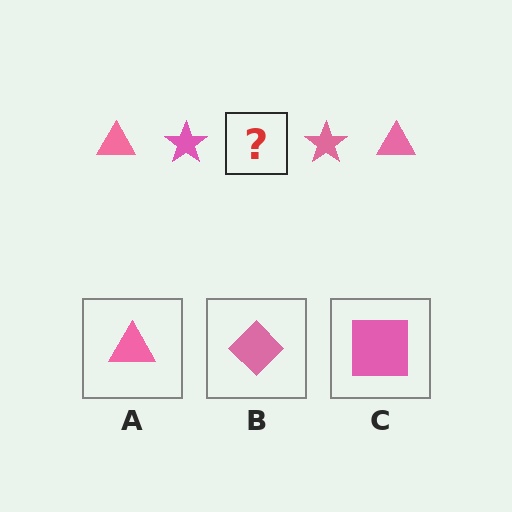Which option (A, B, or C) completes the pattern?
A.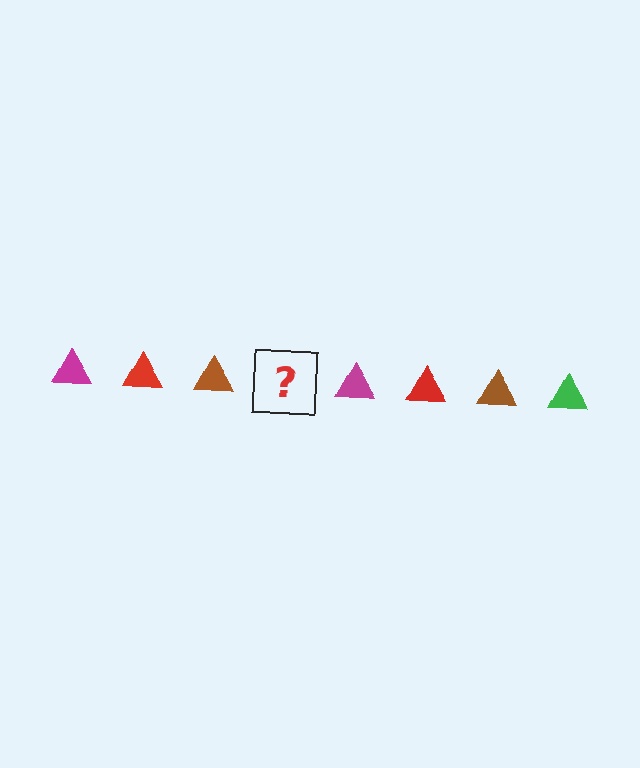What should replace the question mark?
The question mark should be replaced with a green triangle.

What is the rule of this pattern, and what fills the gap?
The rule is that the pattern cycles through magenta, red, brown, green triangles. The gap should be filled with a green triangle.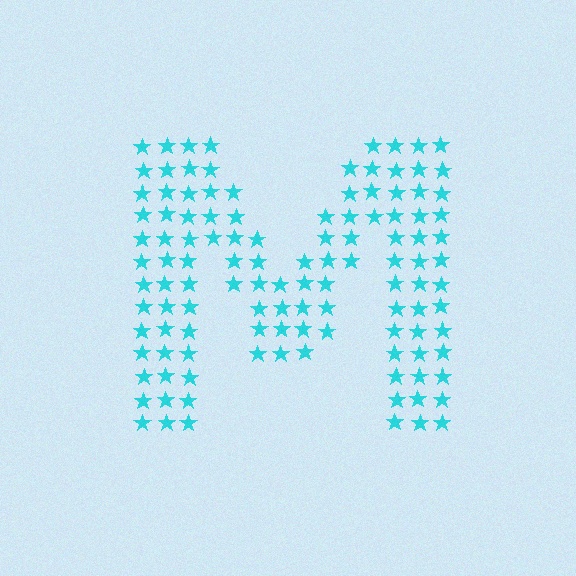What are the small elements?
The small elements are stars.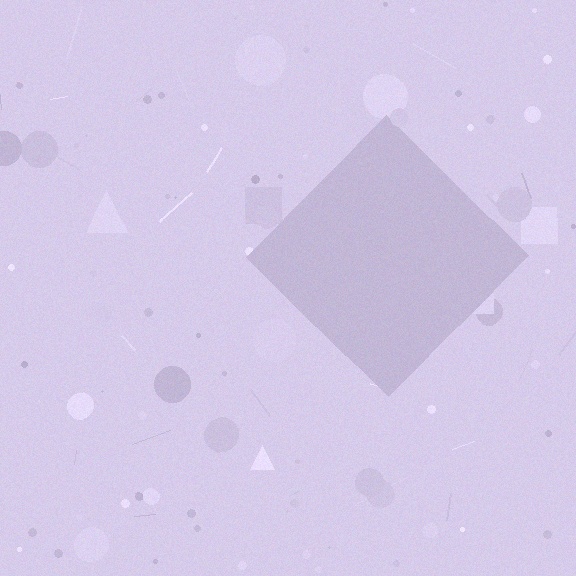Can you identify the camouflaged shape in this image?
The camouflaged shape is a diamond.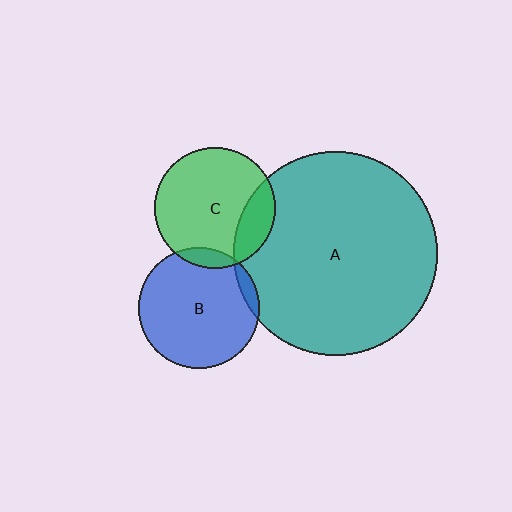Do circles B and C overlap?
Yes.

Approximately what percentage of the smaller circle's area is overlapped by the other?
Approximately 10%.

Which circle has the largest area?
Circle A (teal).